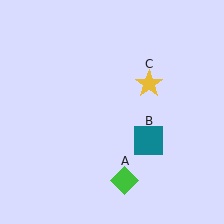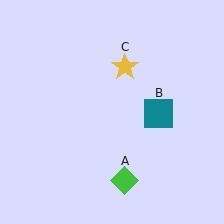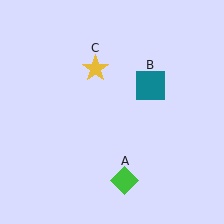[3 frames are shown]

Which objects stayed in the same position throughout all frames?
Green diamond (object A) remained stationary.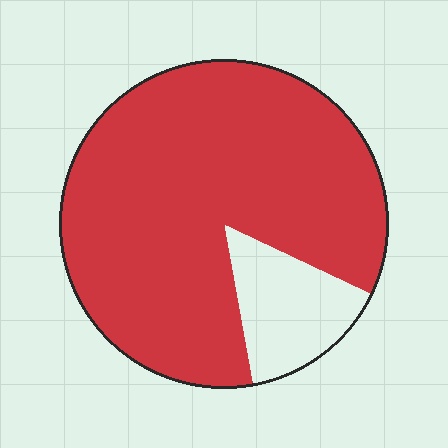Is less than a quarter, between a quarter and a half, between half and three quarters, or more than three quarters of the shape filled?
More than three quarters.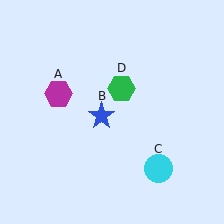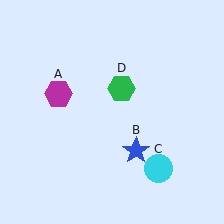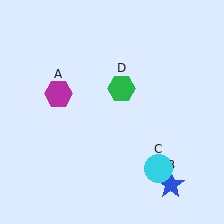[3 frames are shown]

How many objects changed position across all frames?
1 object changed position: blue star (object B).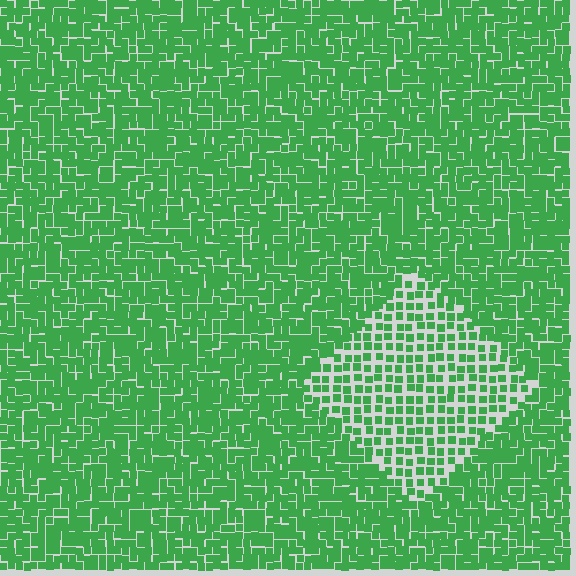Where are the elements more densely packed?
The elements are more densely packed outside the diamond boundary.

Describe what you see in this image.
The image contains small green elements arranged at two different densities. A diamond-shaped region is visible where the elements are less densely packed than the surrounding area.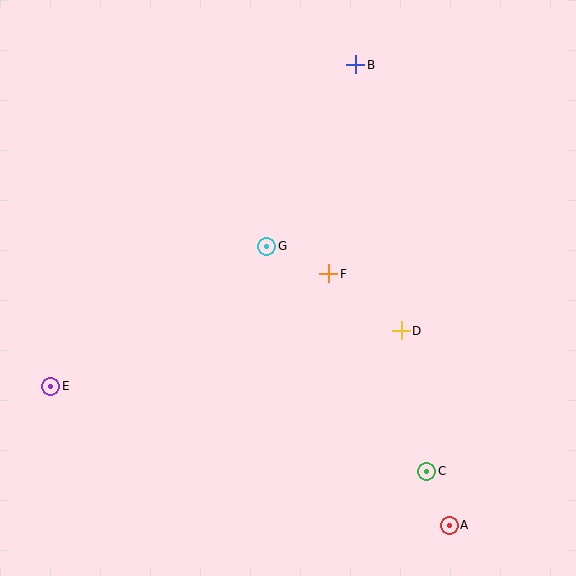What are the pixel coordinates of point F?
Point F is at (329, 274).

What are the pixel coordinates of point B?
Point B is at (356, 65).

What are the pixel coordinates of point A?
Point A is at (449, 525).